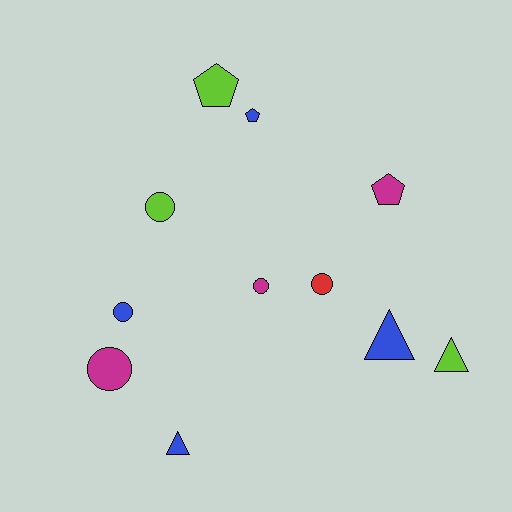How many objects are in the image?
There are 11 objects.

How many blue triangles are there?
There are 2 blue triangles.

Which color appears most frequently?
Blue, with 4 objects.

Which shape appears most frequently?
Circle, with 5 objects.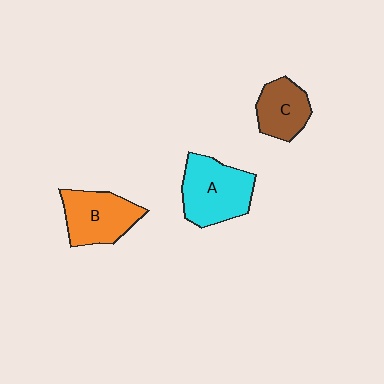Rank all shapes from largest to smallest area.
From largest to smallest: A (cyan), B (orange), C (brown).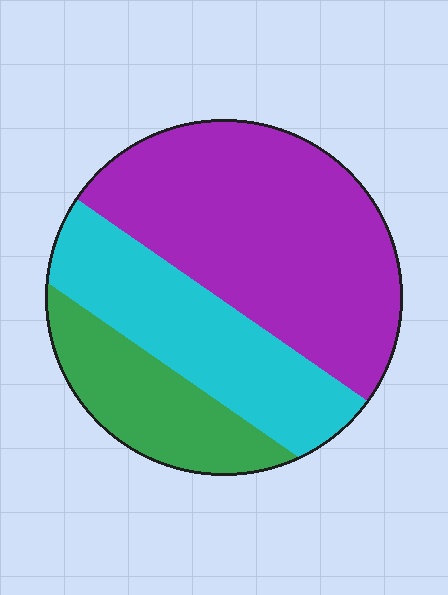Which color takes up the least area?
Green, at roughly 20%.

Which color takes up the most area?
Purple, at roughly 50%.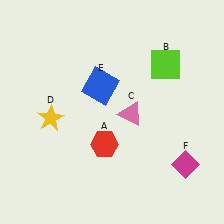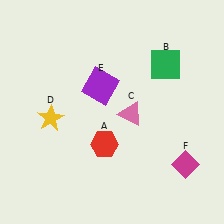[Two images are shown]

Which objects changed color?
B changed from lime to green. E changed from blue to purple.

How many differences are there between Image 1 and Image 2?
There are 2 differences between the two images.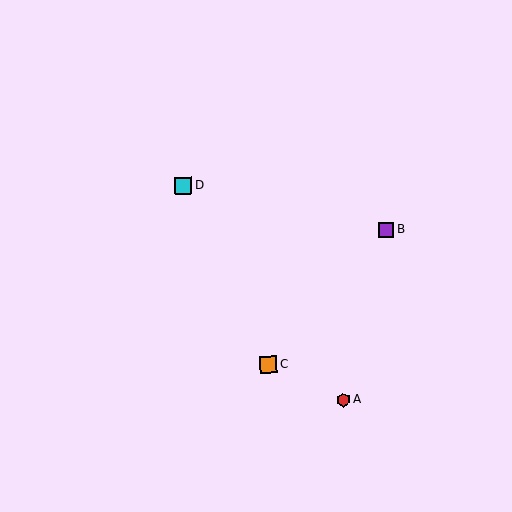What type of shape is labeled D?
Shape D is a cyan square.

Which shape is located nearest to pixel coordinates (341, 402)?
The red hexagon (labeled A) at (343, 400) is nearest to that location.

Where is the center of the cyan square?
The center of the cyan square is at (183, 186).